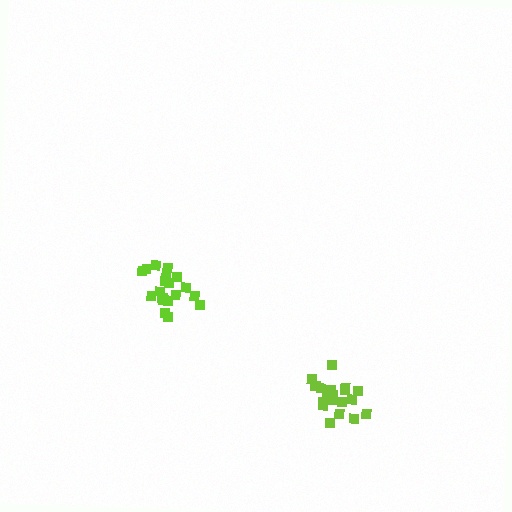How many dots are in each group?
Group 1: 19 dots, Group 2: 19 dots (38 total).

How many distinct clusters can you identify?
There are 2 distinct clusters.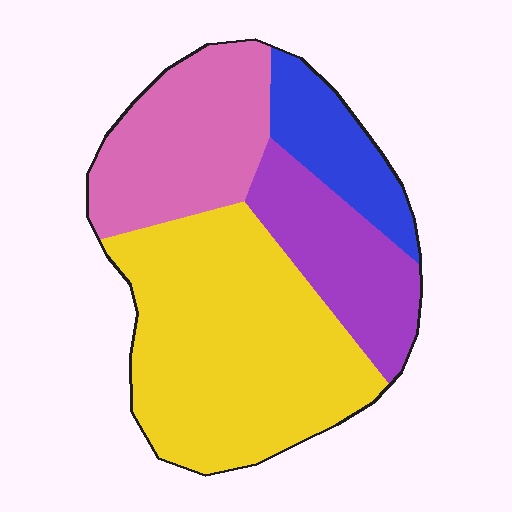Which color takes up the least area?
Blue, at roughly 10%.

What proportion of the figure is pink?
Pink takes up between a sixth and a third of the figure.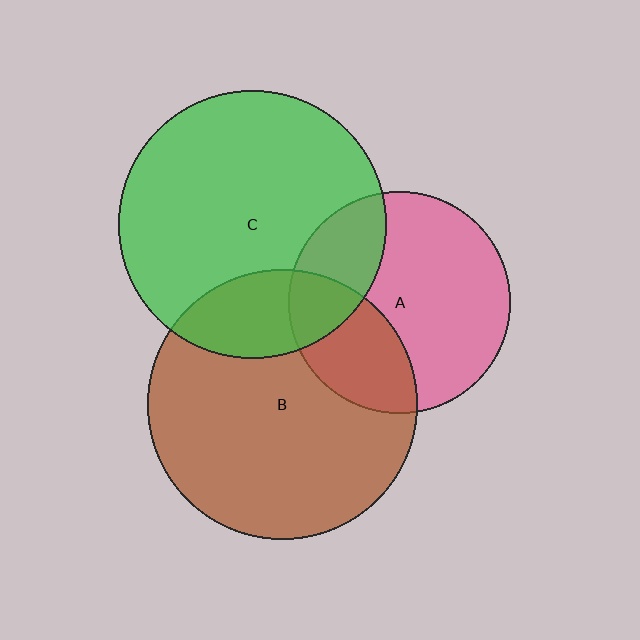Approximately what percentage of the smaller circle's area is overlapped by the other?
Approximately 30%.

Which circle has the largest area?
Circle B (brown).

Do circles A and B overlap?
Yes.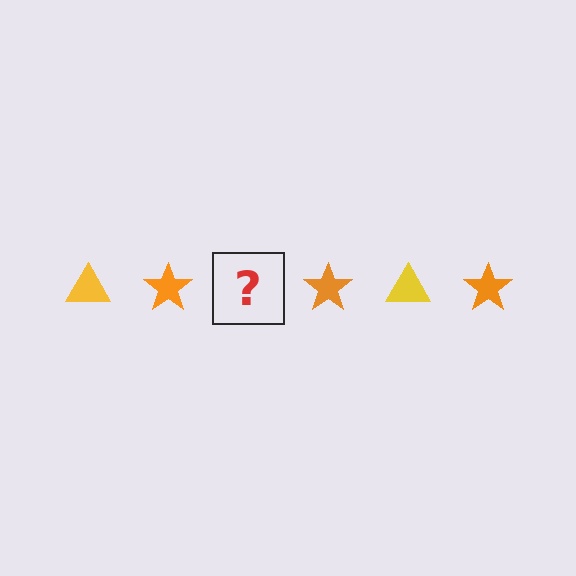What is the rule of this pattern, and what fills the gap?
The rule is that the pattern alternates between yellow triangle and orange star. The gap should be filled with a yellow triangle.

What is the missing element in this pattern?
The missing element is a yellow triangle.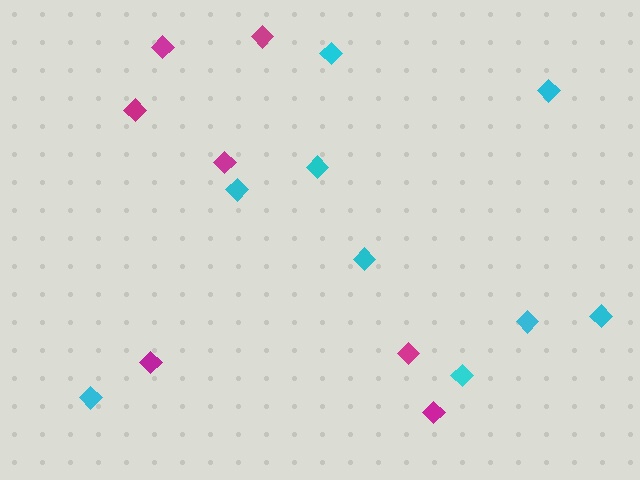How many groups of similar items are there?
There are 2 groups: one group of cyan diamonds (9) and one group of magenta diamonds (7).